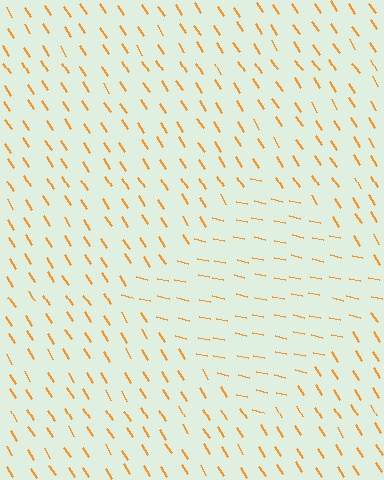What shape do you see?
I see a diamond.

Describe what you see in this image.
The image is filled with small orange line segments. A diamond region in the image has lines oriented differently from the surrounding lines, creating a visible texture boundary.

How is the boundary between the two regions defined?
The boundary is defined purely by a change in line orientation (approximately 45 degrees difference). All lines are the same color and thickness.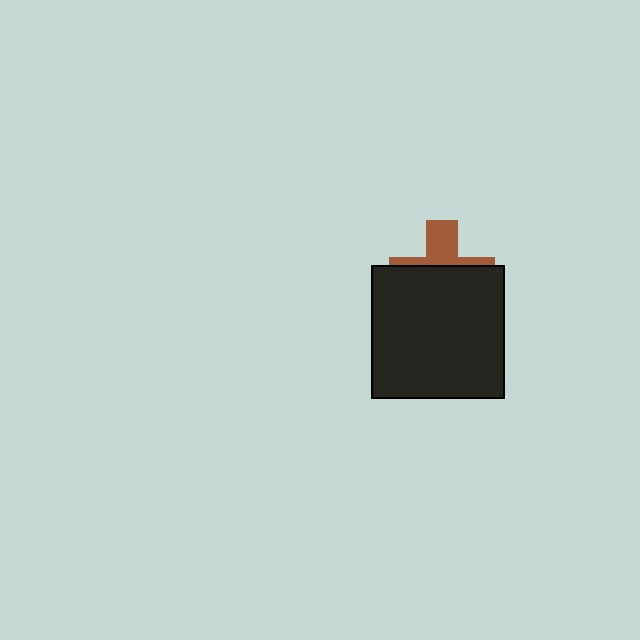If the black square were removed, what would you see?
You would see the complete brown cross.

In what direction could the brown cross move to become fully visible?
The brown cross could move up. That would shift it out from behind the black square entirely.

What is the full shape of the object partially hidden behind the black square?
The partially hidden object is a brown cross.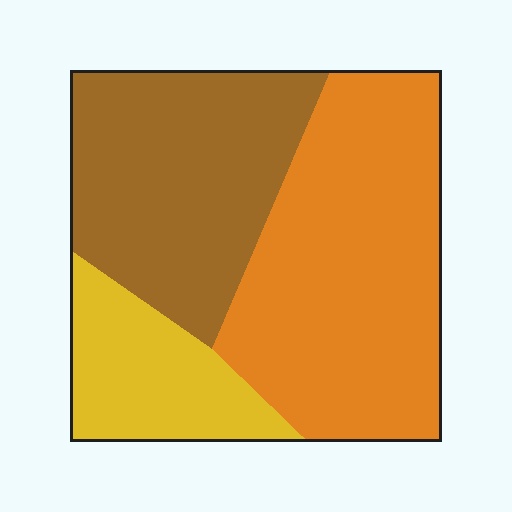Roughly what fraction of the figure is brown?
Brown takes up between a third and a half of the figure.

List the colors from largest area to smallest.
From largest to smallest: orange, brown, yellow.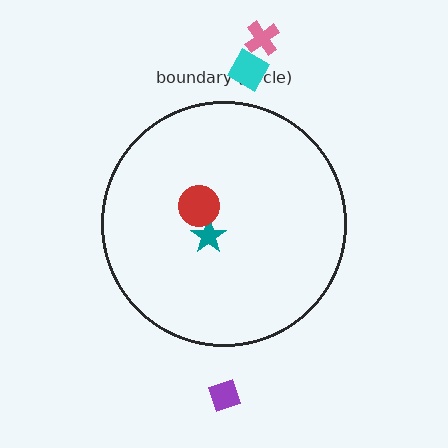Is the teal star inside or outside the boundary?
Inside.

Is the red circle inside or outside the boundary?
Inside.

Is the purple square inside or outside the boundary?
Outside.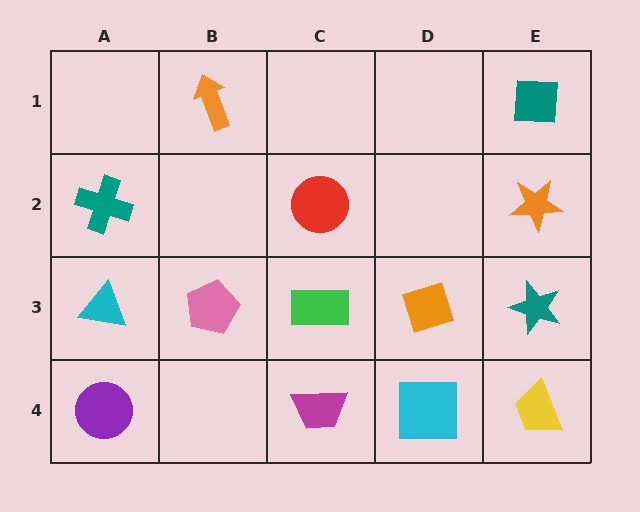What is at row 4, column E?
A yellow trapezoid.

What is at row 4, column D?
A cyan square.